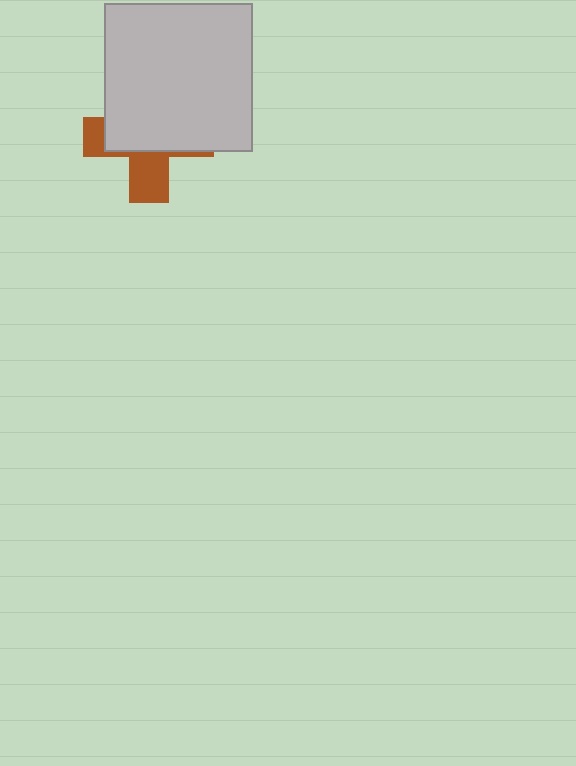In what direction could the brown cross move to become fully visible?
The brown cross could move down. That would shift it out from behind the light gray square entirely.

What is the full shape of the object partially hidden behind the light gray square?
The partially hidden object is a brown cross.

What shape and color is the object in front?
The object in front is a light gray square.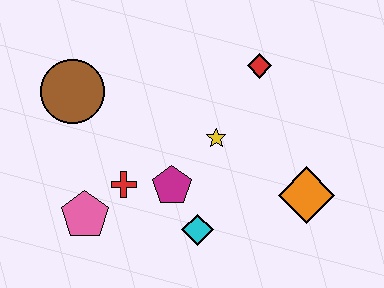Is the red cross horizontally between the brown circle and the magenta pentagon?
Yes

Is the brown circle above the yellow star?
Yes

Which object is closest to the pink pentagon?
The red cross is closest to the pink pentagon.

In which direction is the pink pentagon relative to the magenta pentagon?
The pink pentagon is to the left of the magenta pentagon.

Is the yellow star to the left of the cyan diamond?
No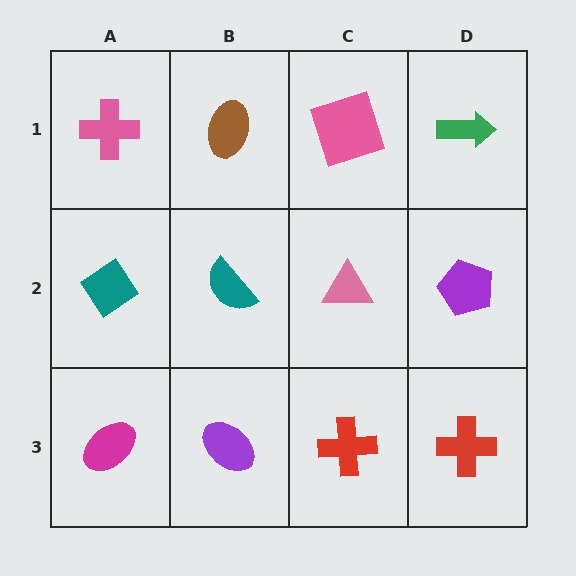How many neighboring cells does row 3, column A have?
2.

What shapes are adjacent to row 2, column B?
A brown ellipse (row 1, column B), a purple ellipse (row 3, column B), a teal diamond (row 2, column A), a pink triangle (row 2, column C).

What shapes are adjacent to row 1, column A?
A teal diamond (row 2, column A), a brown ellipse (row 1, column B).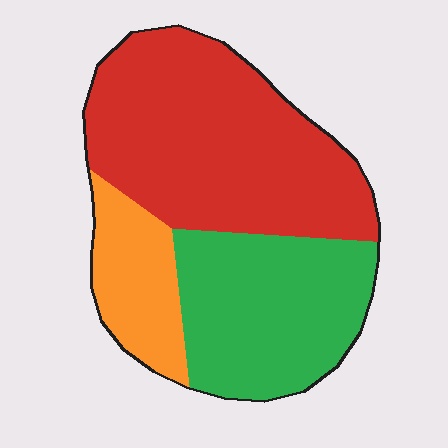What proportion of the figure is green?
Green takes up about one third (1/3) of the figure.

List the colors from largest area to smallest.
From largest to smallest: red, green, orange.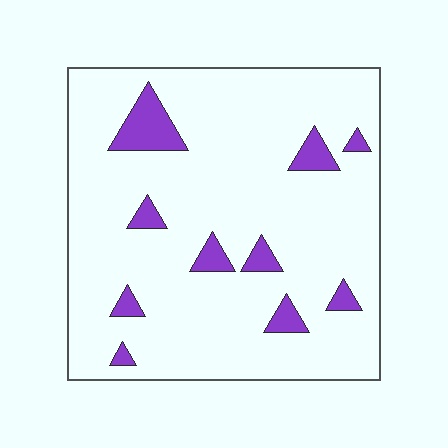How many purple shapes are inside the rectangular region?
10.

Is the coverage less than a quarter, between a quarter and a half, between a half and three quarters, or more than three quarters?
Less than a quarter.